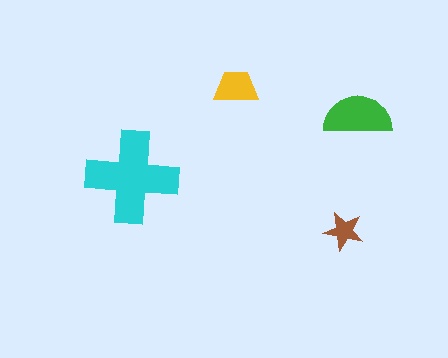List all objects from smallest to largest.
The brown star, the yellow trapezoid, the green semicircle, the cyan cross.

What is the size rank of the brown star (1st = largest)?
4th.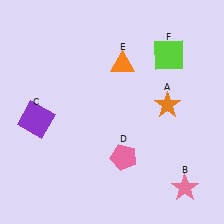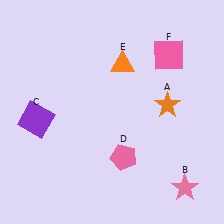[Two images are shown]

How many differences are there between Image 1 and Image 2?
There is 1 difference between the two images.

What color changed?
The square (F) changed from lime in Image 1 to pink in Image 2.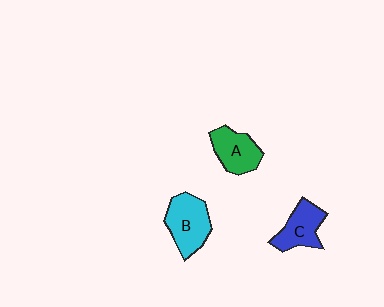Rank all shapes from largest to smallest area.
From largest to smallest: B (cyan), A (green), C (blue).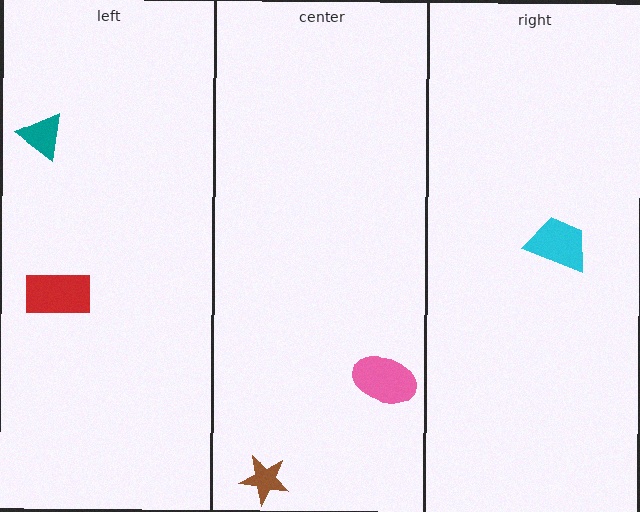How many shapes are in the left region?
2.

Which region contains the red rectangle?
The left region.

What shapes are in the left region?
The teal triangle, the red rectangle.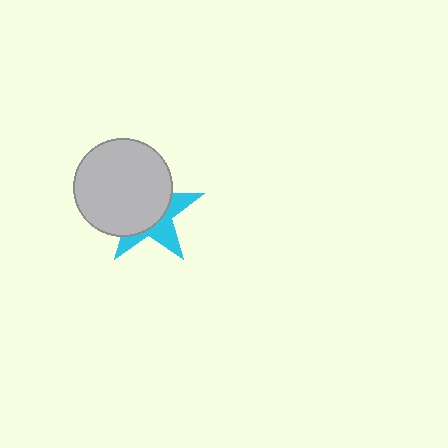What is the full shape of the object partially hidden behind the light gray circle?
The partially hidden object is a cyan star.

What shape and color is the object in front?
The object in front is a light gray circle.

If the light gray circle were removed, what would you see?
You would see the complete cyan star.